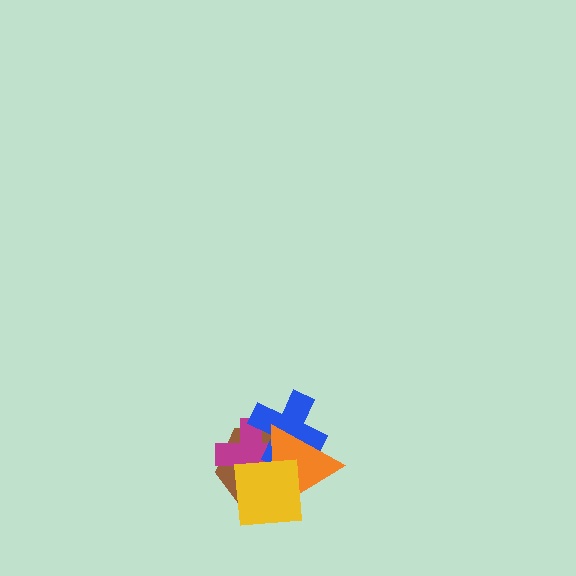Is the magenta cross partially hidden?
Yes, it is partially covered by another shape.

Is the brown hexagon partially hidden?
Yes, it is partially covered by another shape.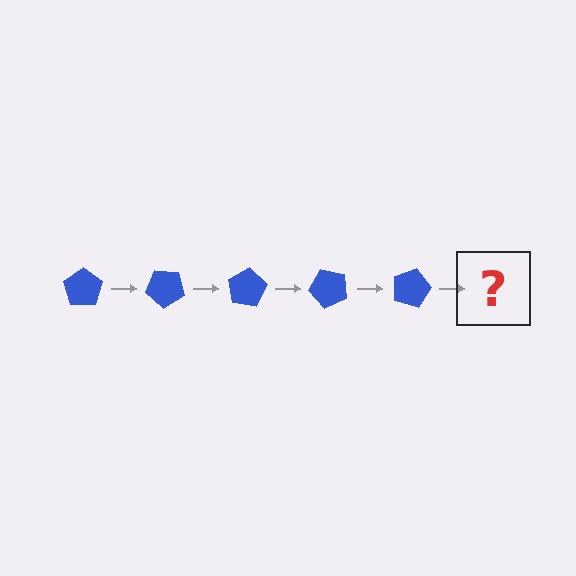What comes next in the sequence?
The next element should be a blue pentagon rotated 200 degrees.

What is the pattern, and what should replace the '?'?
The pattern is that the pentagon rotates 40 degrees each step. The '?' should be a blue pentagon rotated 200 degrees.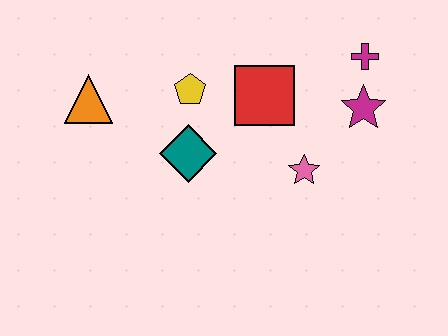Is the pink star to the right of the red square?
Yes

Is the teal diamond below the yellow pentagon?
Yes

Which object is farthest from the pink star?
The orange triangle is farthest from the pink star.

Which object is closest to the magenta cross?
The magenta star is closest to the magenta cross.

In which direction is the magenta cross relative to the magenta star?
The magenta cross is above the magenta star.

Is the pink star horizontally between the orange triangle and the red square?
No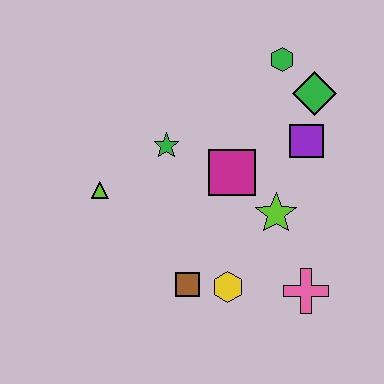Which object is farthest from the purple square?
The lime triangle is farthest from the purple square.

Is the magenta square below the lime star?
No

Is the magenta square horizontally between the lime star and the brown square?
Yes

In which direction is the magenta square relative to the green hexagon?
The magenta square is below the green hexagon.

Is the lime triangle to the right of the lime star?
No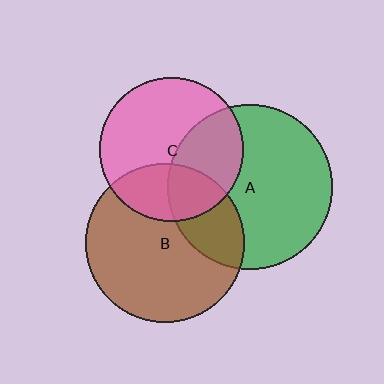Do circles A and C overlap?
Yes.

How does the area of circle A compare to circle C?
Approximately 1.3 times.